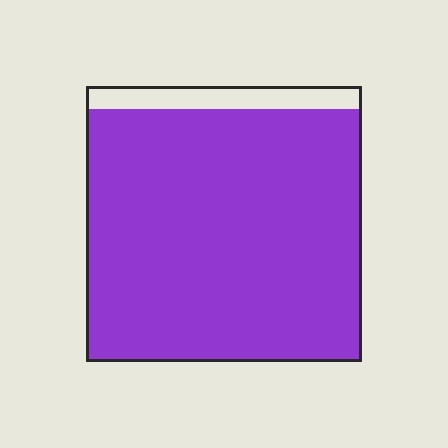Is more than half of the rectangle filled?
Yes.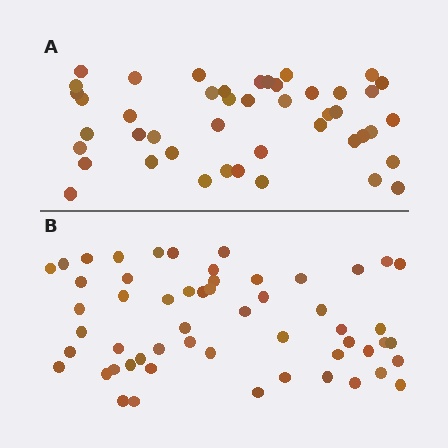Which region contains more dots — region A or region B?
Region B (the bottom region) has more dots.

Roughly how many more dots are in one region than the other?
Region B has roughly 10 or so more dots than region A.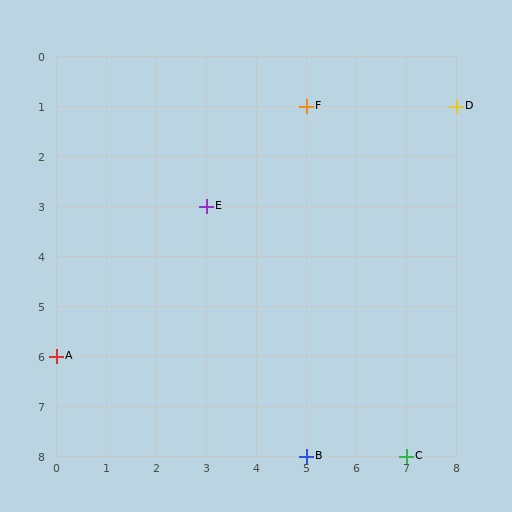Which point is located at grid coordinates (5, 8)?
Point B is at (5, 8).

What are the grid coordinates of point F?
Point F is at grid coordinates (5, 1).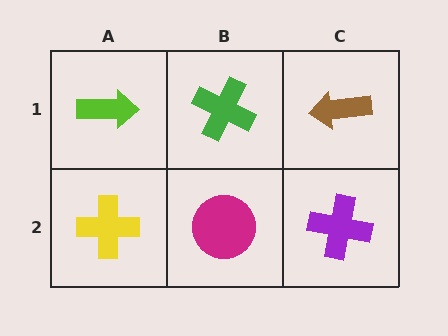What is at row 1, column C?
A brown arrow.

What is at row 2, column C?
A purple cross.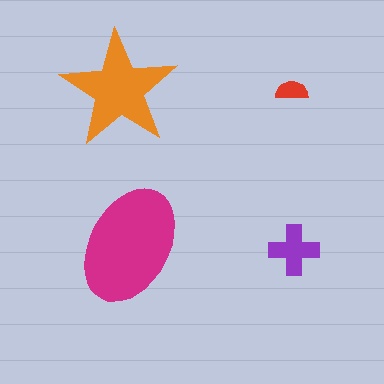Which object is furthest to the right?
The purple cross is rightmost.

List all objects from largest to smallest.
The magenta ellipse, the orange star, the purple cross, the red semicircle.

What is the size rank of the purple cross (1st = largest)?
3rd.